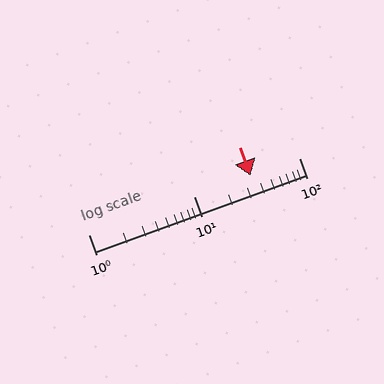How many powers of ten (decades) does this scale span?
The scale spans 2 decades, from 1 to 100.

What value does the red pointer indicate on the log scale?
The pointer indicates approximately 35.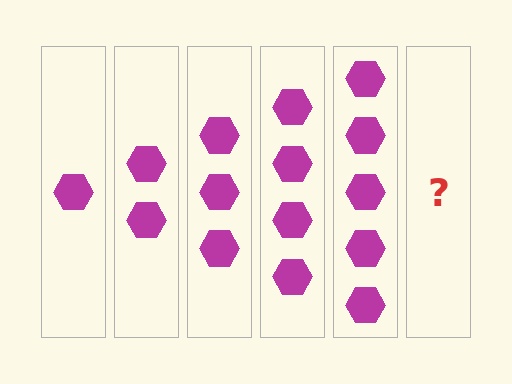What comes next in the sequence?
The next element should be 6 hexagons.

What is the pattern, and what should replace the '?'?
The pattern is that each step adds one more hexagon. The '?' should be 6 hexagons.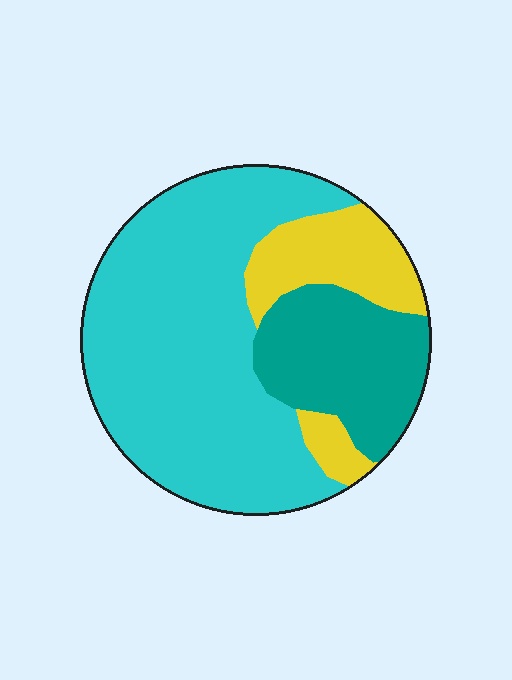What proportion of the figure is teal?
Teal takes up about one fifth (1/5) of the figure.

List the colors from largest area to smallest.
From largest to smallest: cyan, teal, yellow.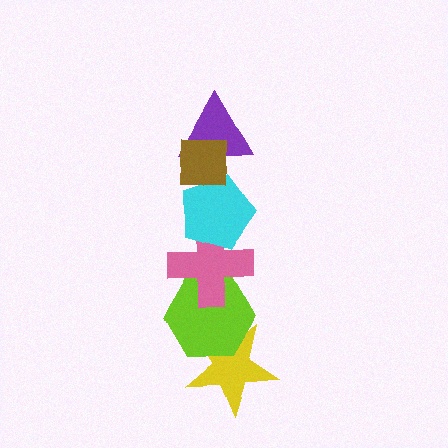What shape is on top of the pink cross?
The cyan pentagon is on top of the pink cross.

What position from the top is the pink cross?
The pink cross is 4th from the top.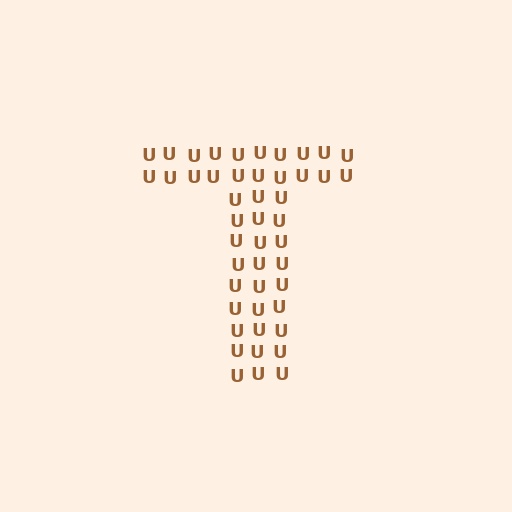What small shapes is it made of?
It is made of small letter U's.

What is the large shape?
The large shape is the letter T.